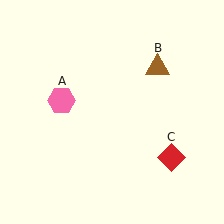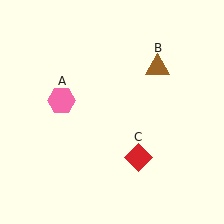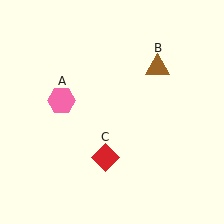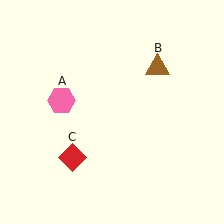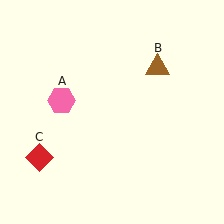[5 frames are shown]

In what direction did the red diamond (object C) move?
The red diamond (object C) moved left.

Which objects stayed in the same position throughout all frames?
Pink hexagon (object A) and brown triangle (object B) remained stationary.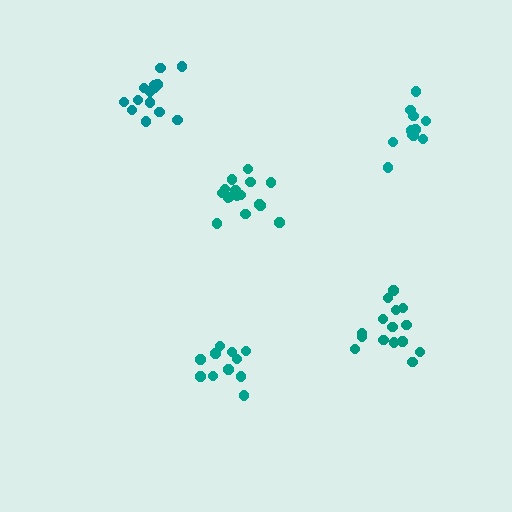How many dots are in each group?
Group 1: 16 dots, Group 2: 11 dots, Group 3: 15 dots, Group 4: 11 dots, Group 5: 14 dots (67 total).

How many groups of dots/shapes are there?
There are 5 groups.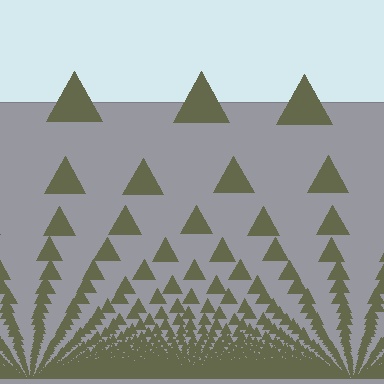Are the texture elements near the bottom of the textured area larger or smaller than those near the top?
Smaller. The gradient is inverted — elements near the bottom are smaller and denser.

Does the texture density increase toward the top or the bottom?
Density increases toward the bottom.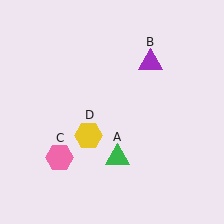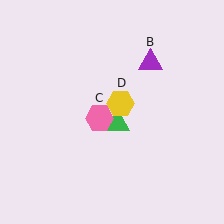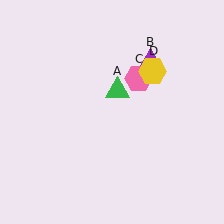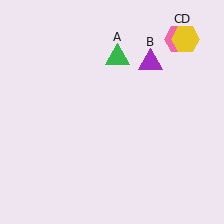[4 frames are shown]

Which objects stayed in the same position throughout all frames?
Purple triangle (object B) remained stationary.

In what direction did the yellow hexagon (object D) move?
The yellow hexagon (object D) moved up and to the right.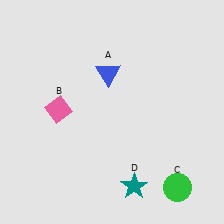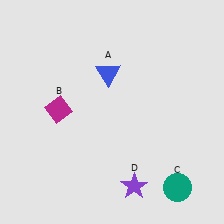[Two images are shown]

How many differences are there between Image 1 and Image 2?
There are 3 differences between the two images.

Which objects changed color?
B changed from pink to magenta. C changed from green to teal. D changed from teal to purple.